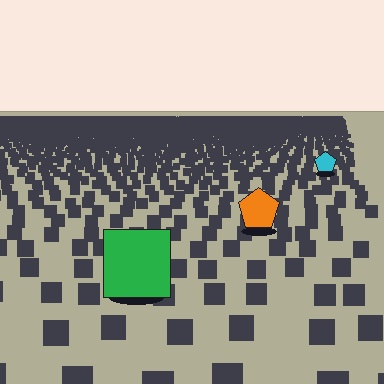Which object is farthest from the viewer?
The cyan pentagon is farthest from the viewer. It appears smaller and the ground texture around it is denser.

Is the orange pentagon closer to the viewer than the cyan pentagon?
Yes. The orange pentagon is closer — you can tell from the texture gradient: the ground texture is coarser near it.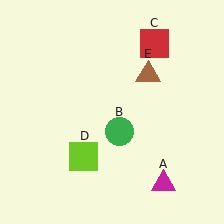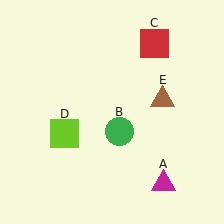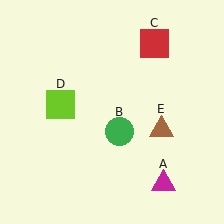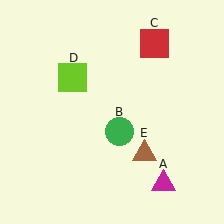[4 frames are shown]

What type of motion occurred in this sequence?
The lime square (object D), brown triangle (object E) rotated clockwise around the center of the scene.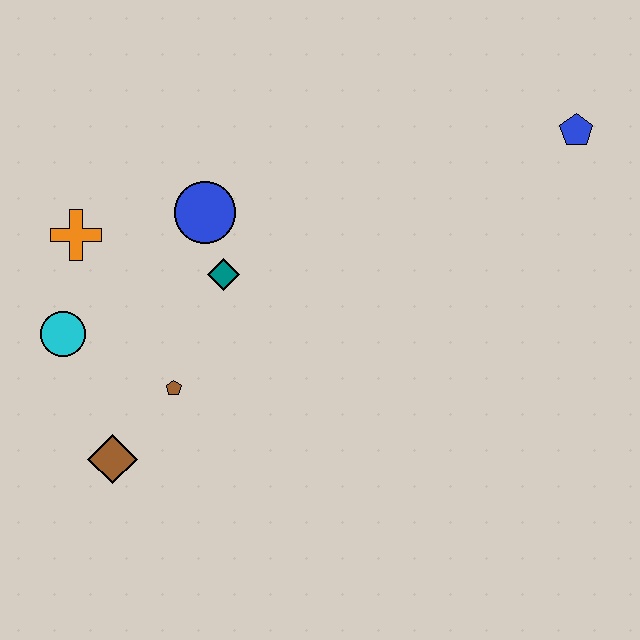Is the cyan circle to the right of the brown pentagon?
No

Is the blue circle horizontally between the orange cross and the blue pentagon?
Yes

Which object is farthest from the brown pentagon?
The blue pentagon is farthest from the brown pentagon.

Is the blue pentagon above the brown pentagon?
Yes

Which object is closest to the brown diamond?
The brown pentagon is closest to the brown diamond.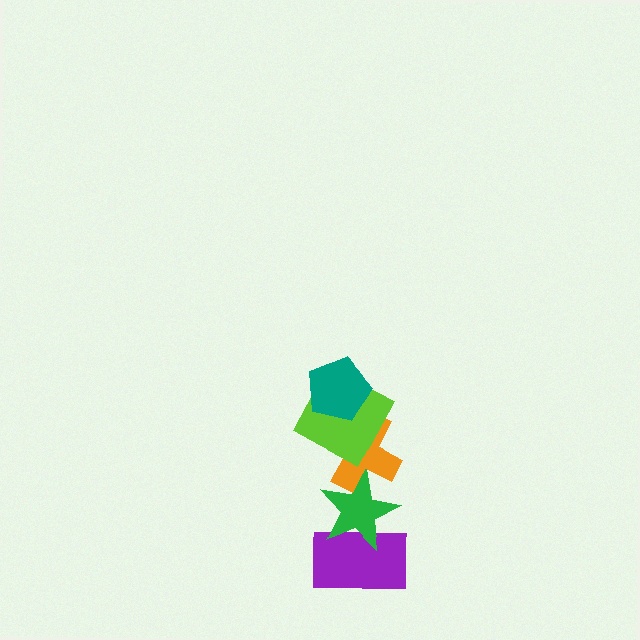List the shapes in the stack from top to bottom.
From top to bottom: the teal pentagon, the lime square, the orange cross, the green star, the purple rectangle.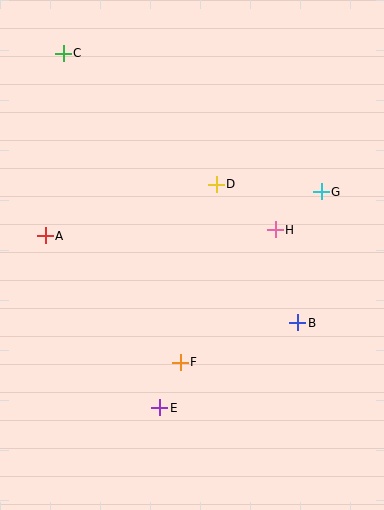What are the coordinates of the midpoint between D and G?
The midpoint between D and G is at (269, 188).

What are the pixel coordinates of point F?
Point F is at (180, 362).